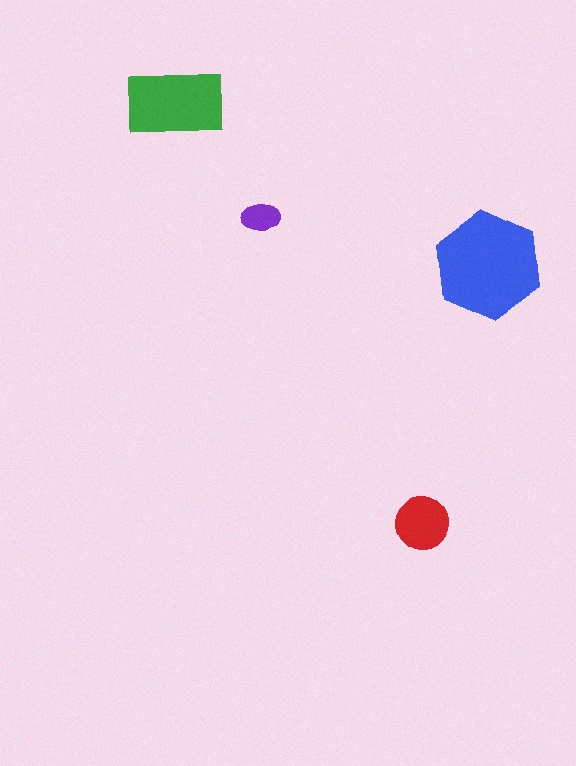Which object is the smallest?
The purple ellipse.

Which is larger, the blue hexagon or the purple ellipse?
The blue hexagon.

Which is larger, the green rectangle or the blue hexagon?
The blue hexagon.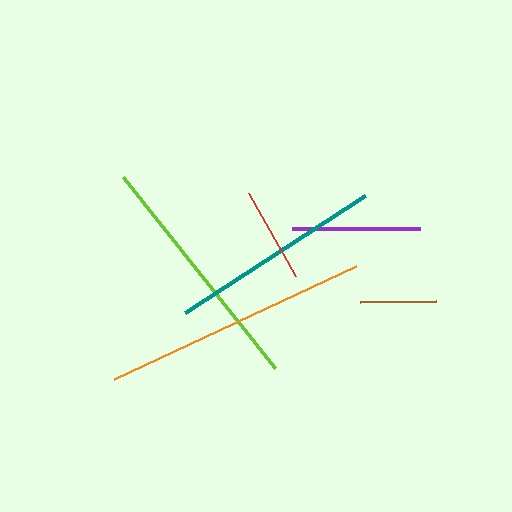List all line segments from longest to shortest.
From longest to shortest: orange, lime, teal, purple, red, brown.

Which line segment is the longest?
The orange line is the longest at approximately 267 pixels.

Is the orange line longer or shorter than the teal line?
The orange line is longer than the teal line.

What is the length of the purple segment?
The purple segment is approximately 128 pixels long.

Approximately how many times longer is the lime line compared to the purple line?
The lime line is approximately 1.9 times the length of the purple line.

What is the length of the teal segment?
The teal segment is approximately 215 pixels long.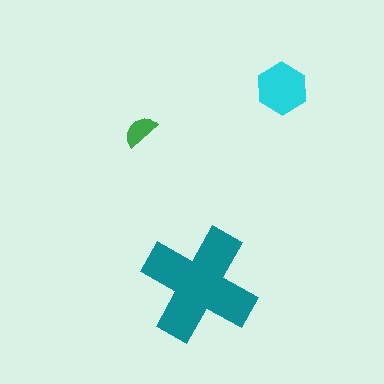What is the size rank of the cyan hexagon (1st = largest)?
2nd.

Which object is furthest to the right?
The cyan hexagon is rightmost.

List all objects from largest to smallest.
The teal cross, the cyan hexagon, the green semicircle.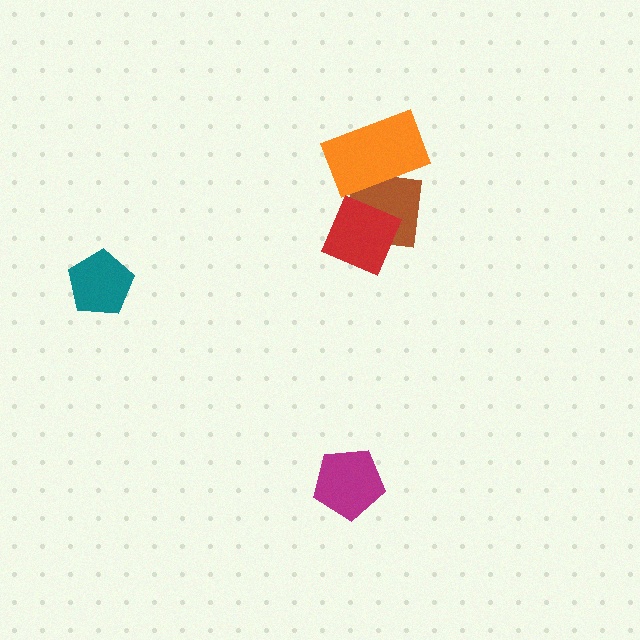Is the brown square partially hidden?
Yes, it is partially covered by another shape.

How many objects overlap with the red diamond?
1 object overlaps with the red diamond.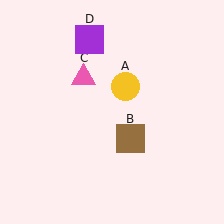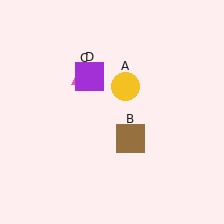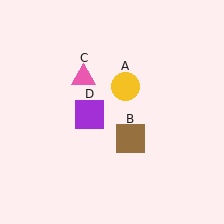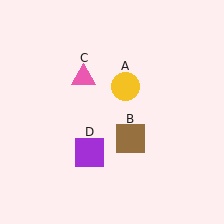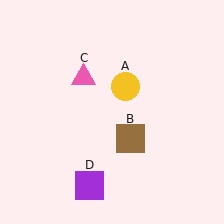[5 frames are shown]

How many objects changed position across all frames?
1 object changed position: purple square (object D).